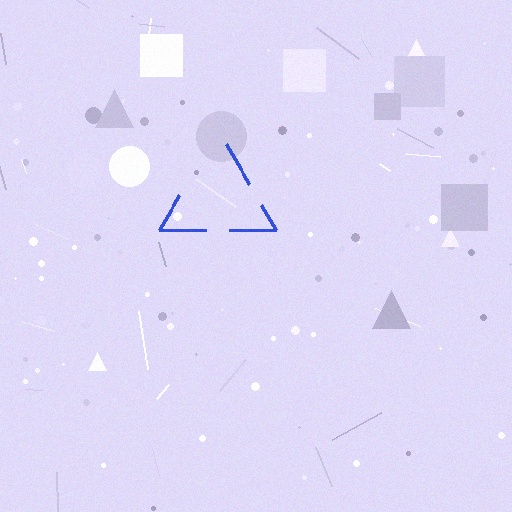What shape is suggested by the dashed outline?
The dashed outline suggests a triangle.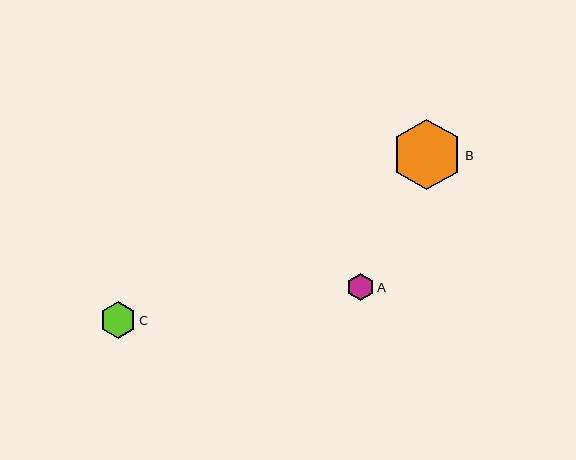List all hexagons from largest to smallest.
From largest to smallest: B, C, A.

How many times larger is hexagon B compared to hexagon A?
Hexagon B is approximately 2.6 times the size of hexagon A.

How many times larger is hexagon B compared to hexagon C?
Hexagon B is approximately 2.0 times the size of hexagon C.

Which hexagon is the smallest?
Hexagon A is the smallest with a size of approximately 27 pixels.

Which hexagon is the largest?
Hexagon B is the largest with a size of approximately 71 pixels.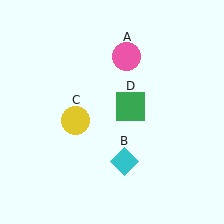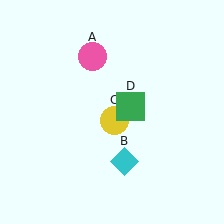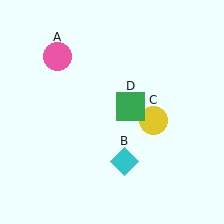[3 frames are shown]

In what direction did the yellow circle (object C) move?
The yellow circle (object C) moved right.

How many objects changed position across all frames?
2 objects changed position: pink circle (object A), yellow circle (object C).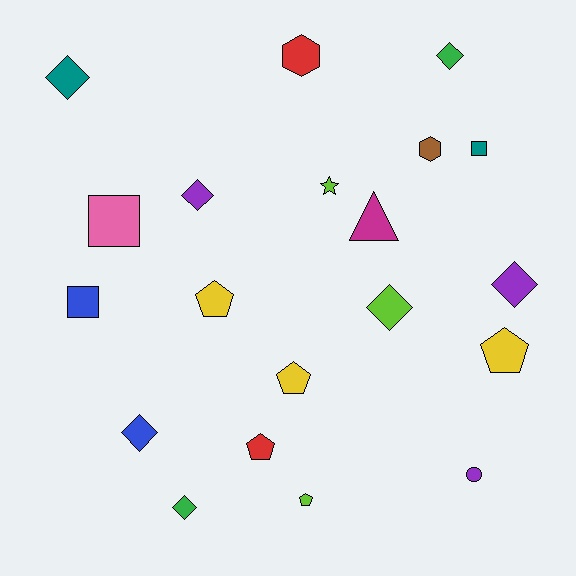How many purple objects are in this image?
There are 3 purple objects.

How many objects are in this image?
There are 20 objects.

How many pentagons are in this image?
There are 5 pentagons.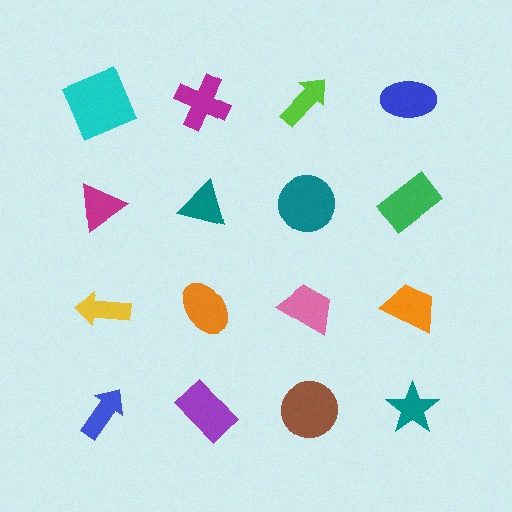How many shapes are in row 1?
4 shapes.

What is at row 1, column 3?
A lime arrow.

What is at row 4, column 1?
A blue arrow.